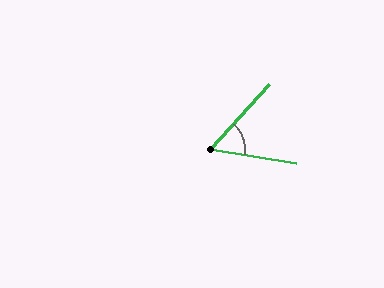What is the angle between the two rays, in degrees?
Approximately 57 degrees.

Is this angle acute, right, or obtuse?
It is acute.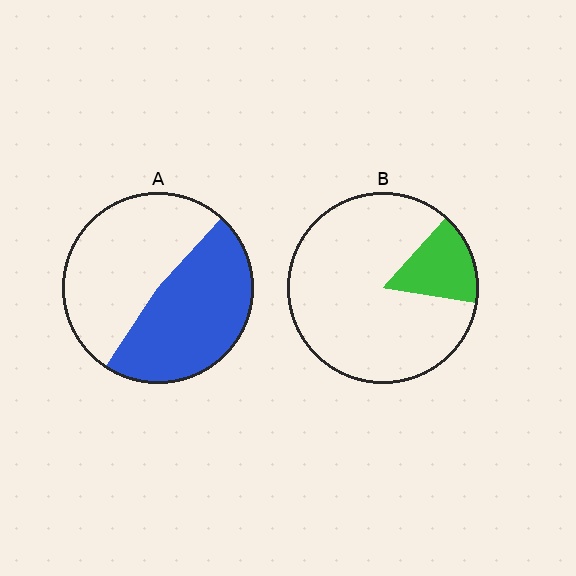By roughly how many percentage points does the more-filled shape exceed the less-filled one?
By roughly 30 percentage points (A over B).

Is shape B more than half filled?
No.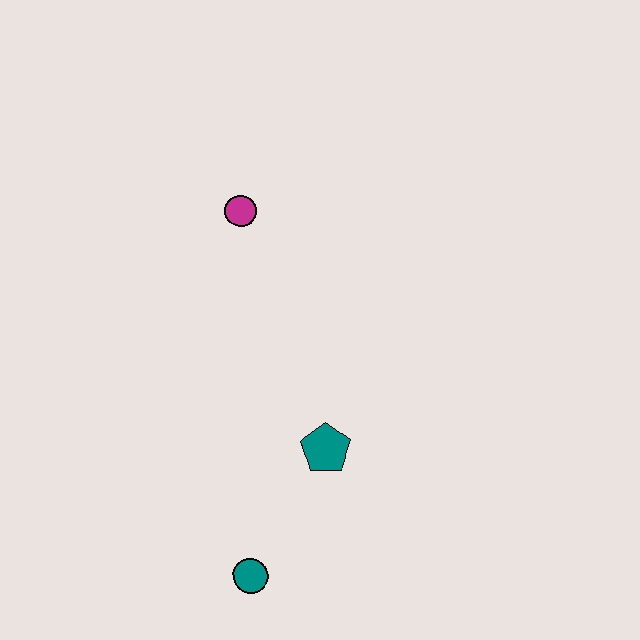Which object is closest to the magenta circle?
The teal pentagon is closest to the magenta circle.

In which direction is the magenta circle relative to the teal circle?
The magenta circle is above the teal circle.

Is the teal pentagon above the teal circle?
Yes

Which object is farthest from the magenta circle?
The teal circle is farthest from the magenta circle.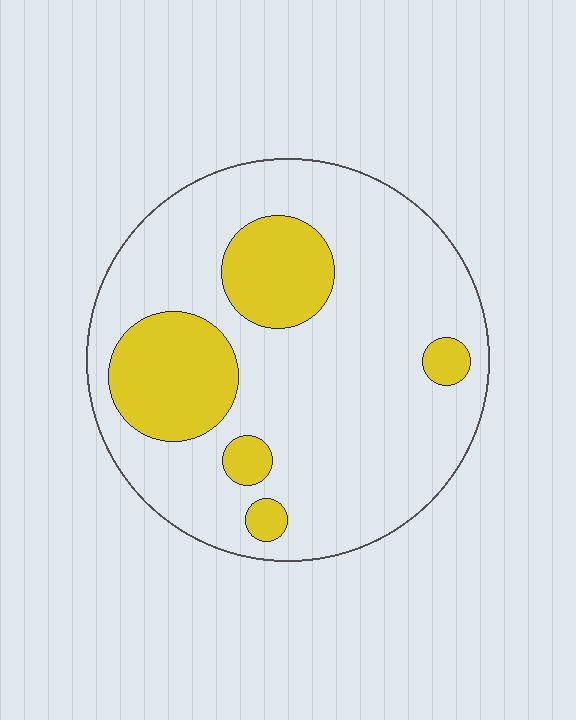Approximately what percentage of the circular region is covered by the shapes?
Approximately 25%.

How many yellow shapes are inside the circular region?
5.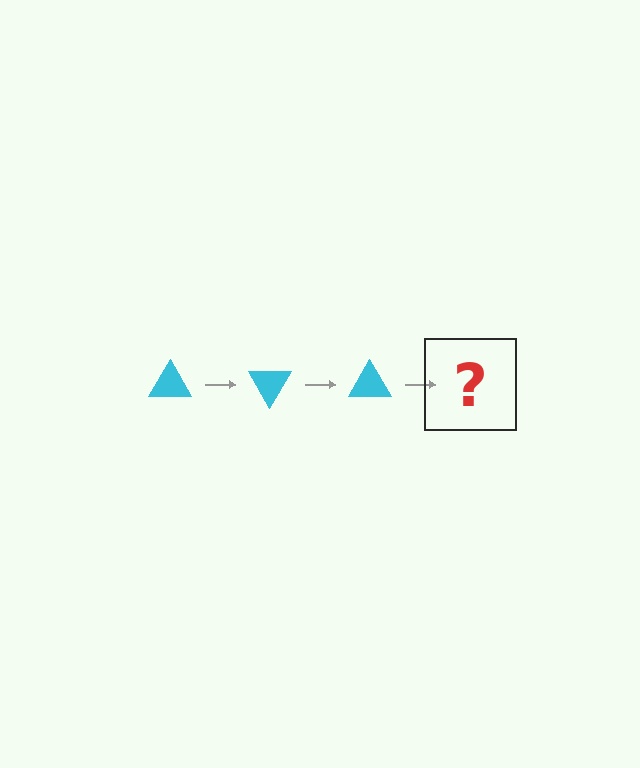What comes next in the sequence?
The next element should be a cyan triangle rotated 180 degrees.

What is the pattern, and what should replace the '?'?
The pattern is that the triangle rotates 60 degrees each step. The '?' should be a cyan triangle rotated 180 degrees.